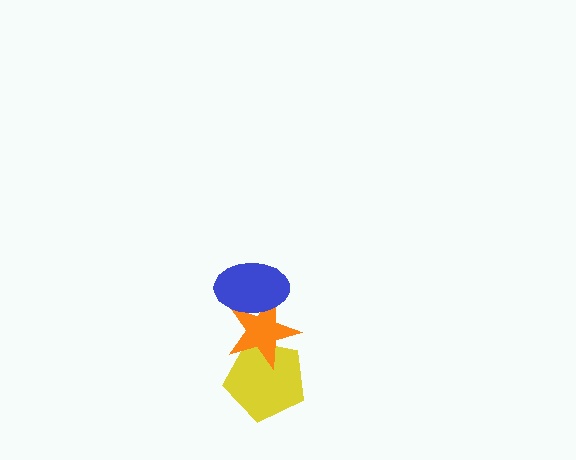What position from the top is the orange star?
The orange star is 2nd from the top.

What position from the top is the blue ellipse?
The blue ellipse is 1st from the top.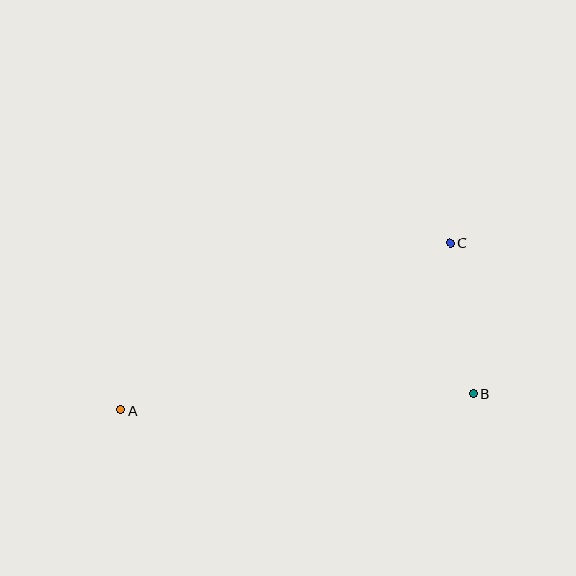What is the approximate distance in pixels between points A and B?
The distance between A and B is approximately 353 pixels.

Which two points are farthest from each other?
Points A and C are farthest from each other.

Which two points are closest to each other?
Points B and C are closest to each other.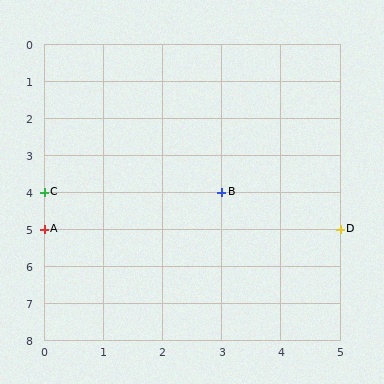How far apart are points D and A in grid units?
Points D and A are 5 columns apart.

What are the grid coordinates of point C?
Point C is at grid coordinates (0, 4).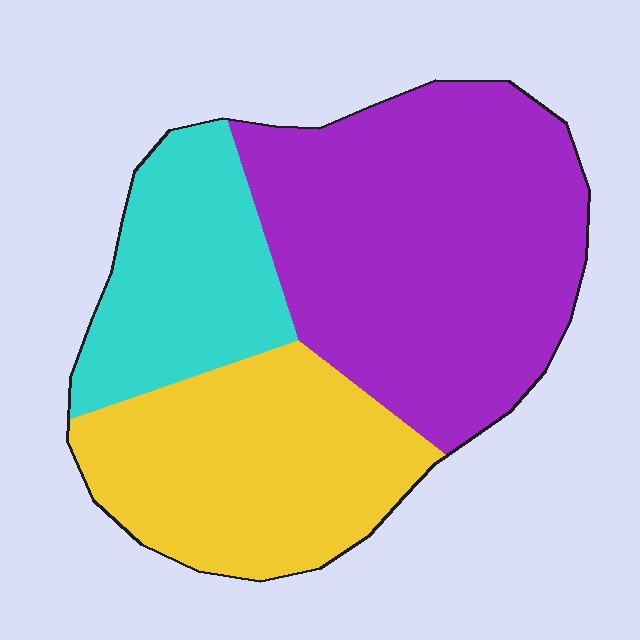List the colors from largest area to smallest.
From largest to smallest: purple, yellow, cyan.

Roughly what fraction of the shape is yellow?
Yellow takes up about one third (1/3) of the shape.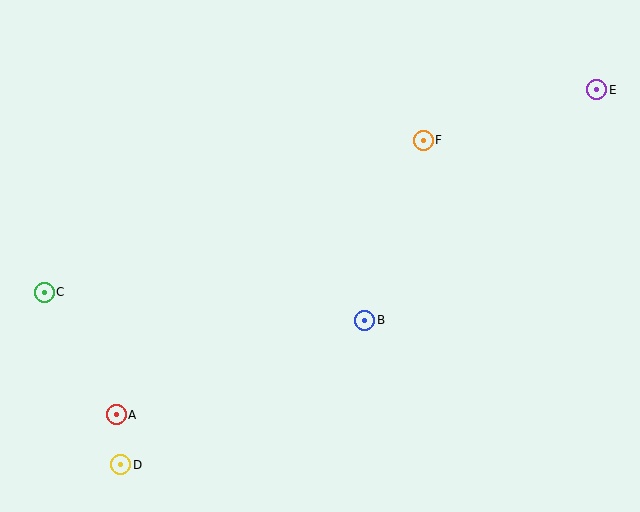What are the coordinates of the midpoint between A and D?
The midpoint between A and D is at (119, 440).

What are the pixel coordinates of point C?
Point C is at (44, 292).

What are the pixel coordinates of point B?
Point B is at (365, 320).